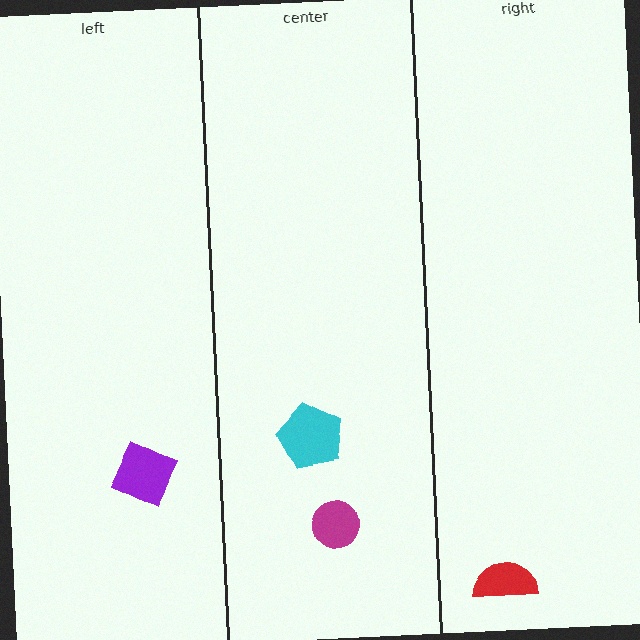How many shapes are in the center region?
2.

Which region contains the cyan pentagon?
The center region.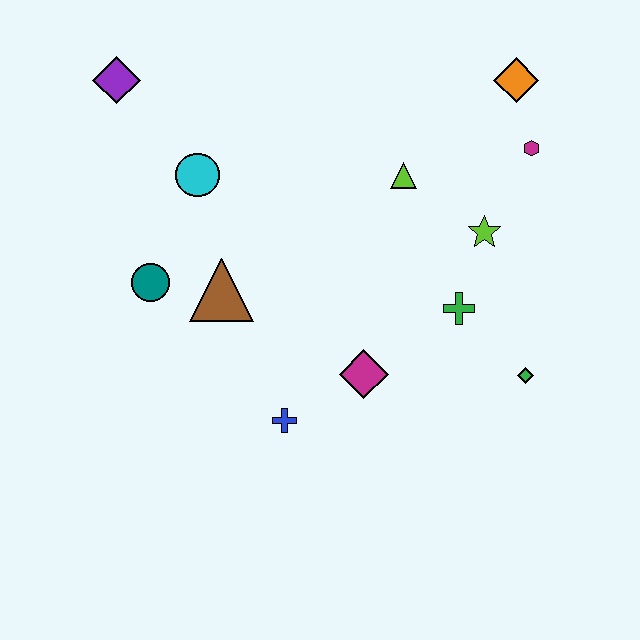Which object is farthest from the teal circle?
The orange diamond is farthest from the teal circle.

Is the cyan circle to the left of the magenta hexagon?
Yes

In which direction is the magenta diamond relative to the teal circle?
The magenta diamond is to the right of the teal circle.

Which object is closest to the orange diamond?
The magenta hexagon is closest to the orange diamond.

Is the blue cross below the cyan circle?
Yes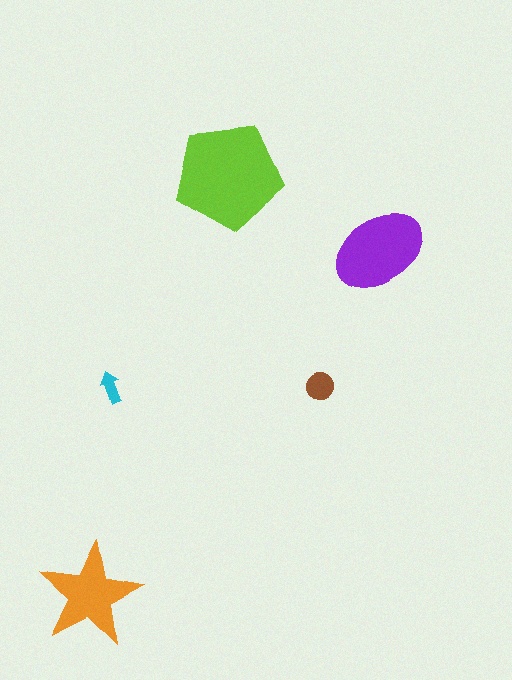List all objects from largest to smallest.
The lime pentagon, the purple ellipse, the orange star, the brown circle, the cyan arrow.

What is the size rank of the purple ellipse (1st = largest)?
2nd.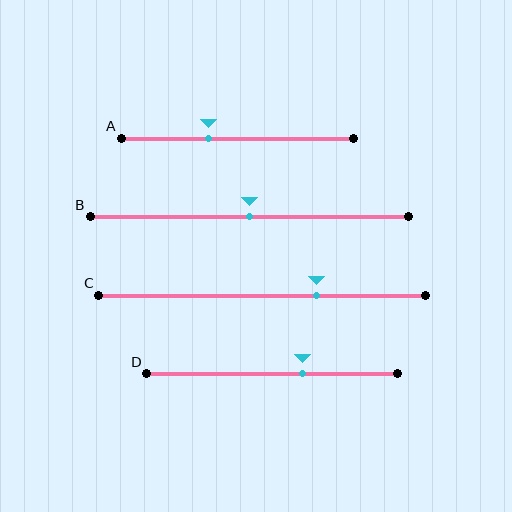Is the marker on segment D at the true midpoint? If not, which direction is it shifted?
No, the marker on segment D is shifted to the right by about 12% of the segment length.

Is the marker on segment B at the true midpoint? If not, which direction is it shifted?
Yes, the marker on segment B is at the true midpoint.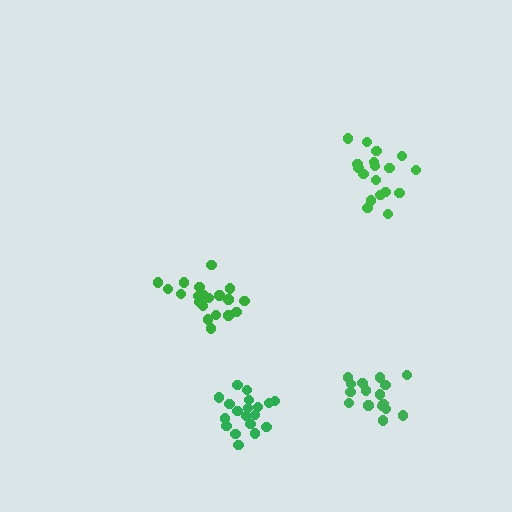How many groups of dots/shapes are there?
There are 4 groups.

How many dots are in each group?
Group 1: 18 dots, Group 2: 20 dots, Group 3: 16 dots, Group 4: 20 dots (74 total).